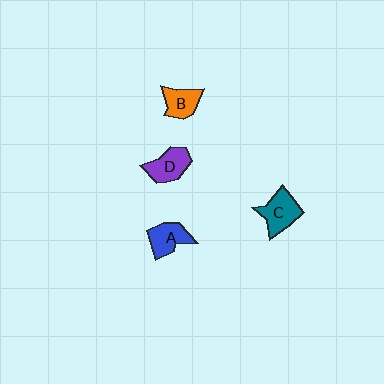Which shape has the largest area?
Shape C (teal).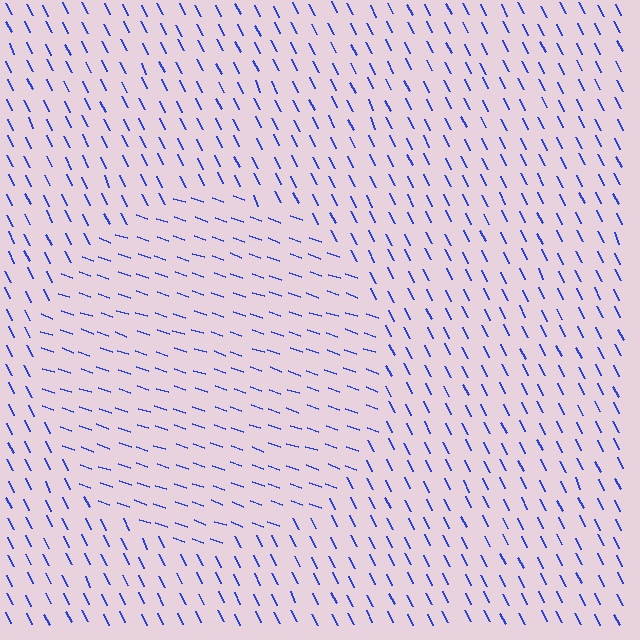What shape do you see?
I see a circle.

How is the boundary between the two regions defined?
The boundary is defined purely by a change in line orientation (approximately 45 degrees difference). All lines are the same color and thickness.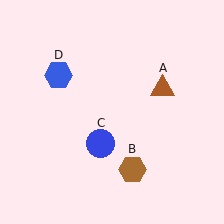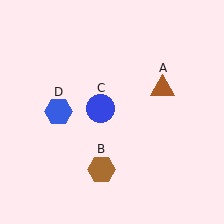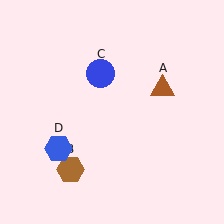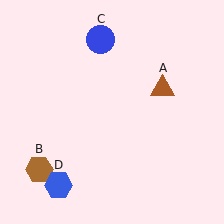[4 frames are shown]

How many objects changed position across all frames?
3 objects changed position: brown hexagon (object B), blue circle (object C), blue hexagon (object D).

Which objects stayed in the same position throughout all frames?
Brown triangle (object A) remained stationary.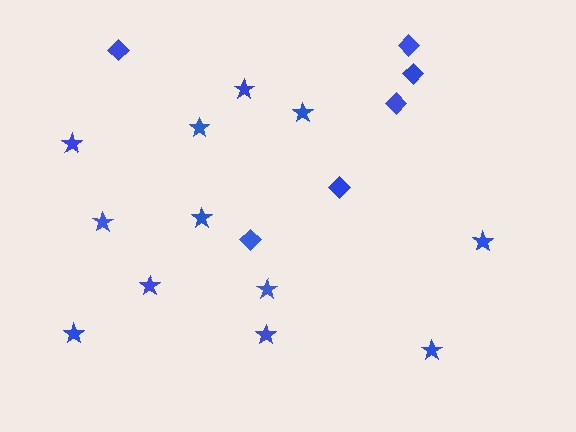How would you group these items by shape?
There are 2 groups: one group of diamonds (6) and one group of stars (12).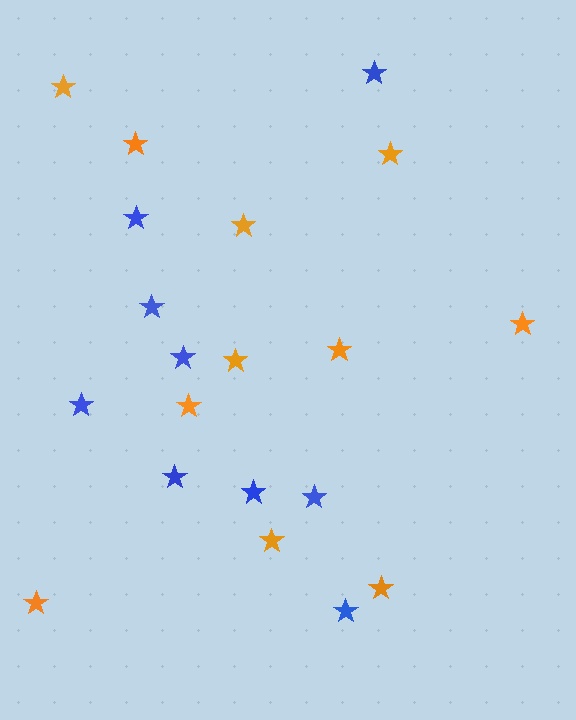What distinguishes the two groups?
There are 2 groups: one group of orange stars (11) and one group of blue stars (9).